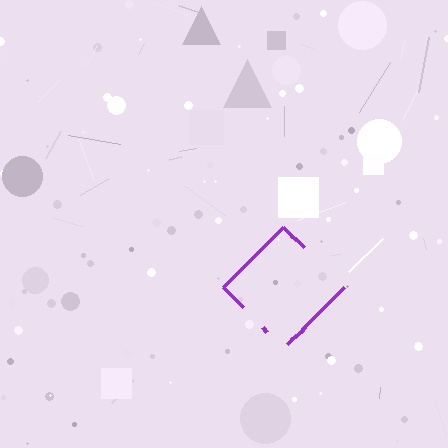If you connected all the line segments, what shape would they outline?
They would outline a diamond.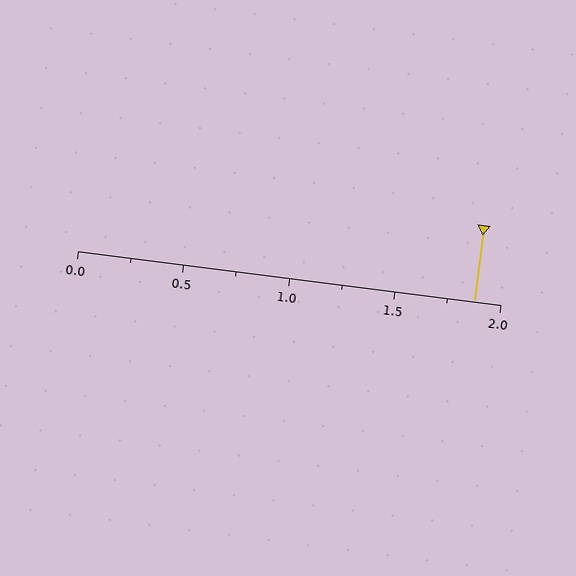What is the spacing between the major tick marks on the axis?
The major ticks are spaced 0.5 apart.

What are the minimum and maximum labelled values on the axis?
The axis runs from 0.0 to 2.0.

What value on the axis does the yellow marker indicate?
The marker indicates approximately 1.88.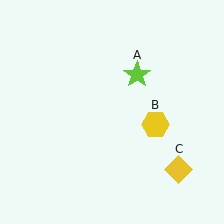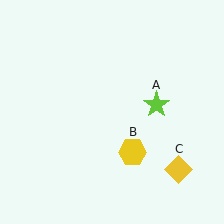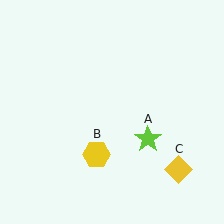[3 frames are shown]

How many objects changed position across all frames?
2 objects changed position: lime star (object A), yellow hexagon (object B).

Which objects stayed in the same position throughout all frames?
Yellow diamond (object C) remained stationary.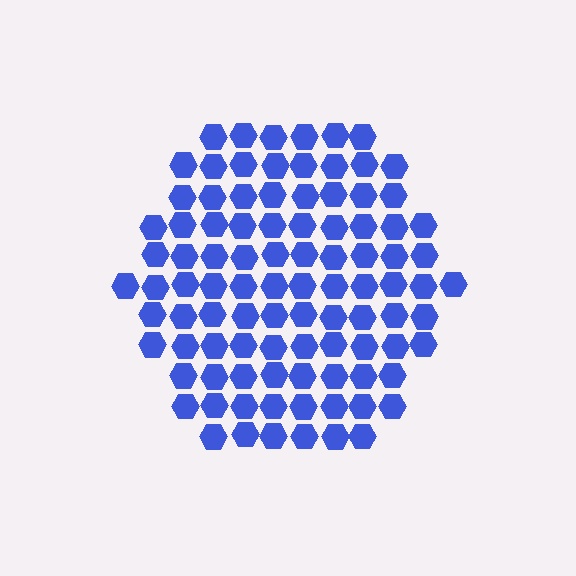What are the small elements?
The small elements are hexagons.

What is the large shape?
The large shape is a hexagon.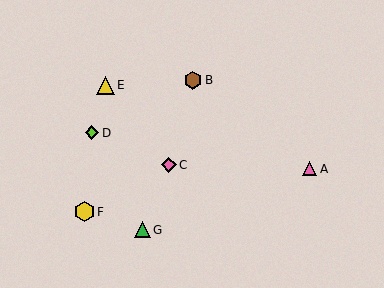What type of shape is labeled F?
Shape F is a yellow hexagon.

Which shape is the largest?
The yellow hexagon (labeled F) is the largest.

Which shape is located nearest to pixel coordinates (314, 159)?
The pink triangle (labeled A) at (309, 169) is nearest to that location.